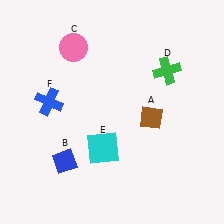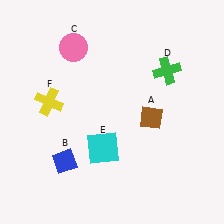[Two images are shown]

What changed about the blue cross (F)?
In Image 1, F is blue. In Image 2, it changed to yellow.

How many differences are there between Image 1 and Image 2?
There is 1 difference between the two images.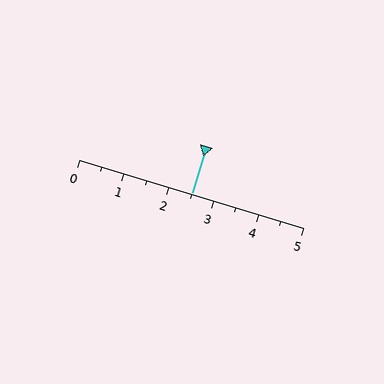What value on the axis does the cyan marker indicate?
The marker indicates approximately 2.5.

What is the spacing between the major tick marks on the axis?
The major ticks are spaced 1 apart.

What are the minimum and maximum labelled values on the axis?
The axis runs from 0 to 5.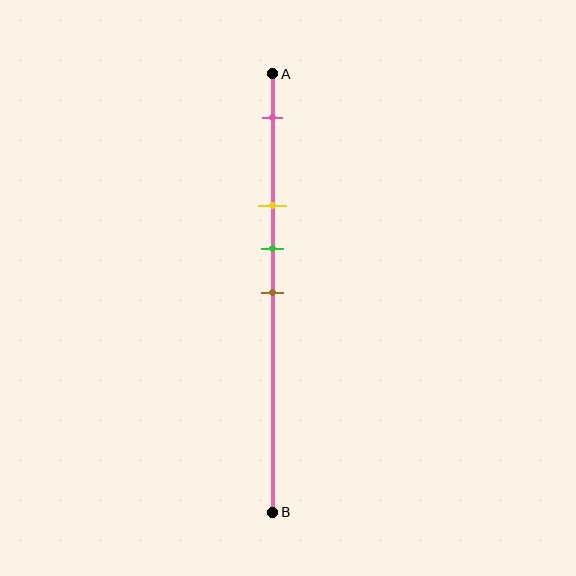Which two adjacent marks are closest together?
The green and brown marks are the closest adjacent pair.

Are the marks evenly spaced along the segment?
No, the marks are not evenly spaced.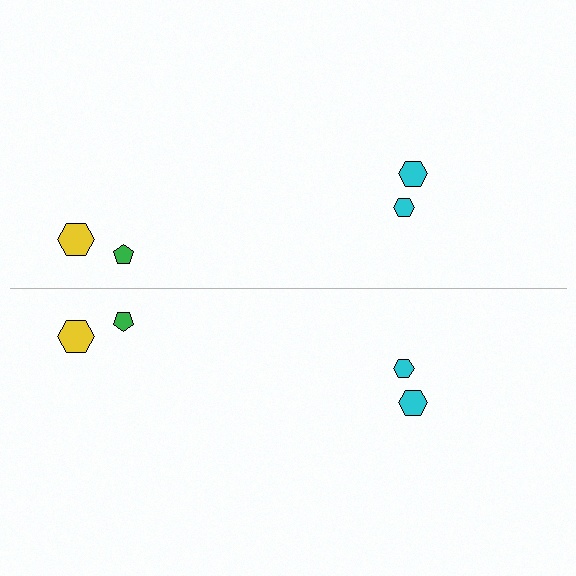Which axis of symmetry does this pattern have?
The pattern has a horizontal axis of symmetry running through the center of the image.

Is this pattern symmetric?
Yes, this pattern has bilateral (reflection) symmetry.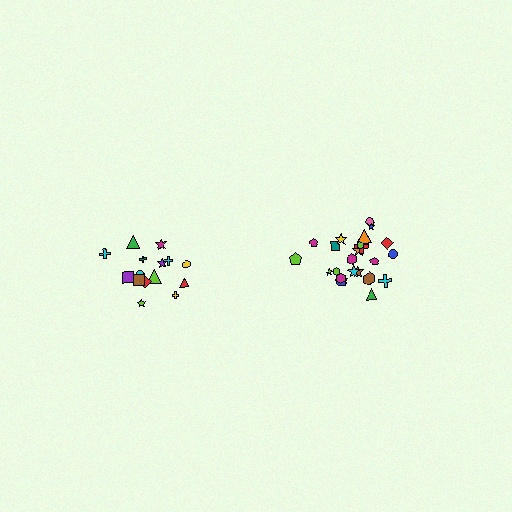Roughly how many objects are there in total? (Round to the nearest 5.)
Roughly 40 objects in total.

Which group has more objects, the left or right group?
The right group.